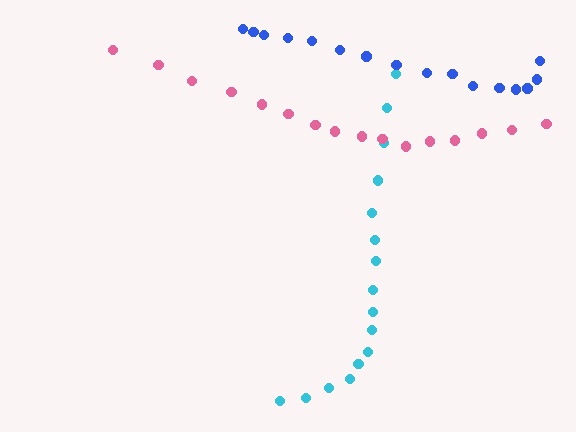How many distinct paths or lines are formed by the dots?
There are 3 distinct paths.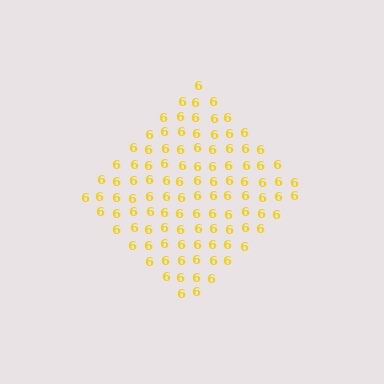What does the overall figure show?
The overall figure shows a diamond.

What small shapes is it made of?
It is made of small digit 6's.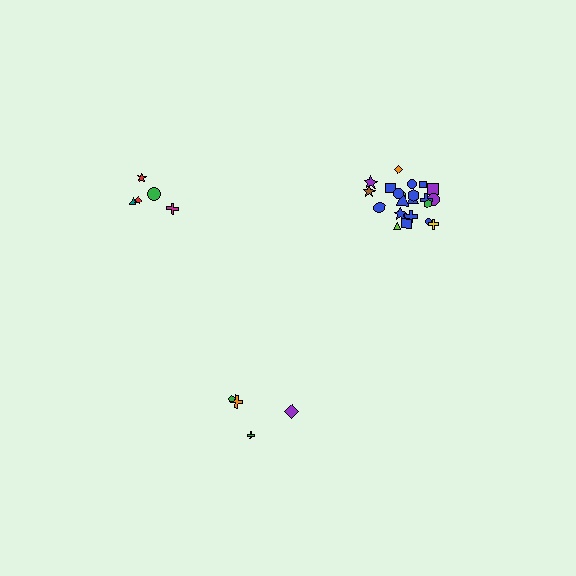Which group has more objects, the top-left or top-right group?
The top-right group.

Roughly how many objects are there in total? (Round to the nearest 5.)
Roughly 30 objects in total.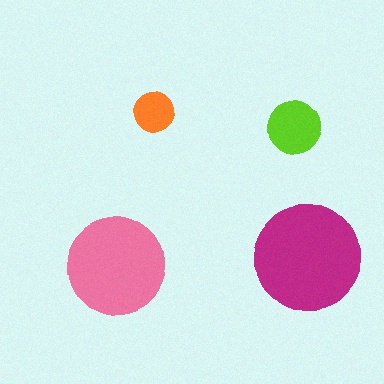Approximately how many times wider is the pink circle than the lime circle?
About 2 times wider.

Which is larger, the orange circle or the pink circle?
The pink one.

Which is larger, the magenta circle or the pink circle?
The magenta one.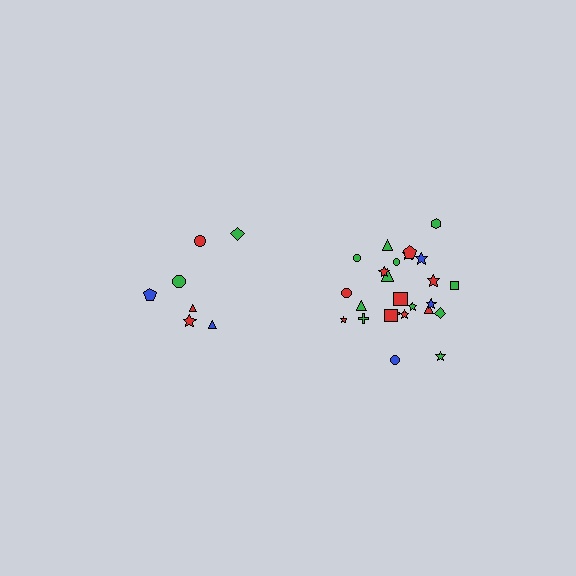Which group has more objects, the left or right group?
The right group.